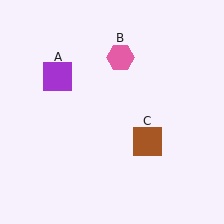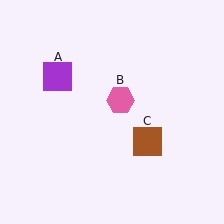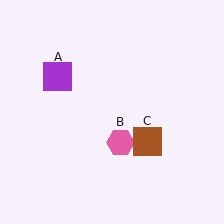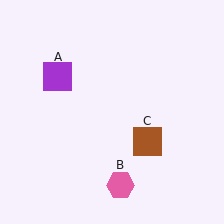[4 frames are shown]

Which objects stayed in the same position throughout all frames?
Purple square (object A) and brown square (object C) remained stationary.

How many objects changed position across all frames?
1 object changed position: pink hexagon (object B).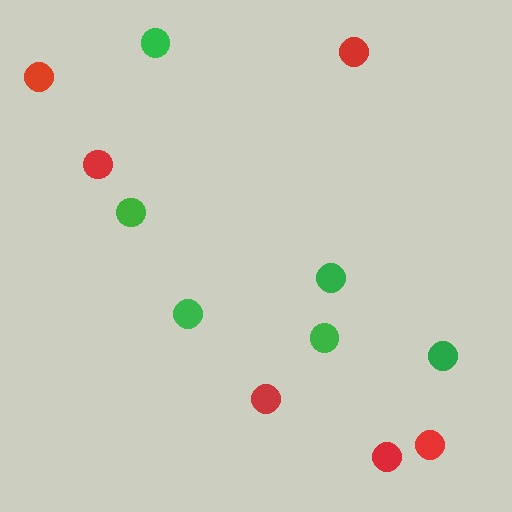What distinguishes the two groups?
There are 2 groups: one group of red circles (6) and one group of green circles (6).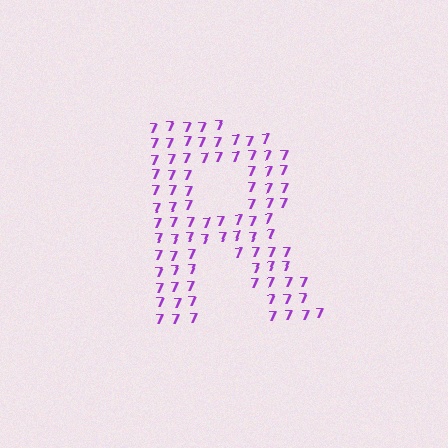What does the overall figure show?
The overall figure shows the letter R.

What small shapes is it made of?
It is made of small digit 7's.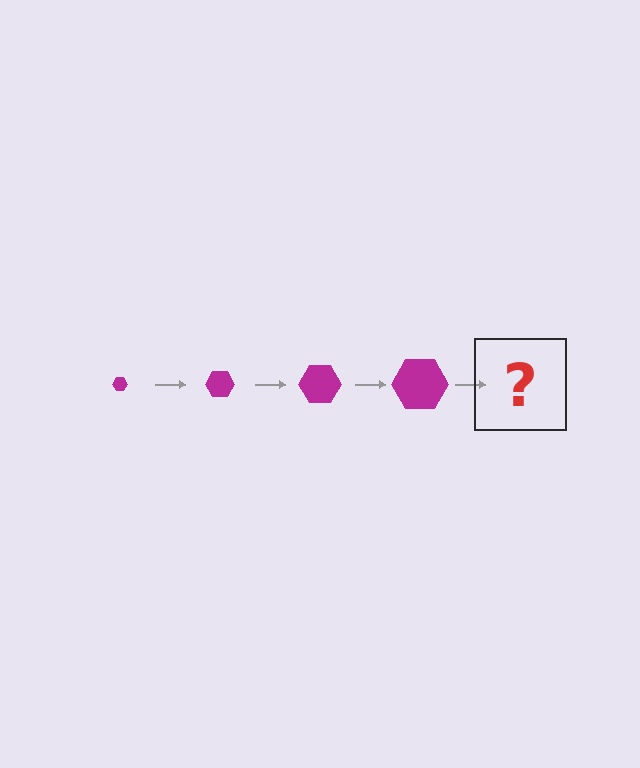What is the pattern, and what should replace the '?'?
The pattern is that the hexagon gets progressively larger each step. The '?' should be a magenta hexagon, larger than the previous one.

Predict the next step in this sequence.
The next step is a magenta hexagon, larger than the previous one.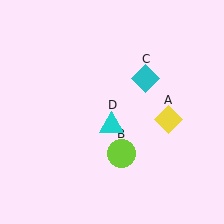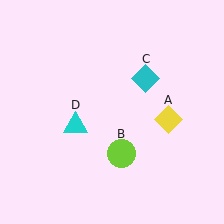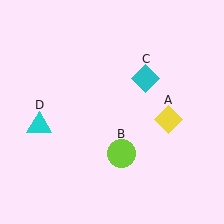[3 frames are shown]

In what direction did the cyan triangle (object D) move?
The cyan triangle (object D) moved left.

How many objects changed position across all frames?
1 object changed position: cyan triangle (object D).